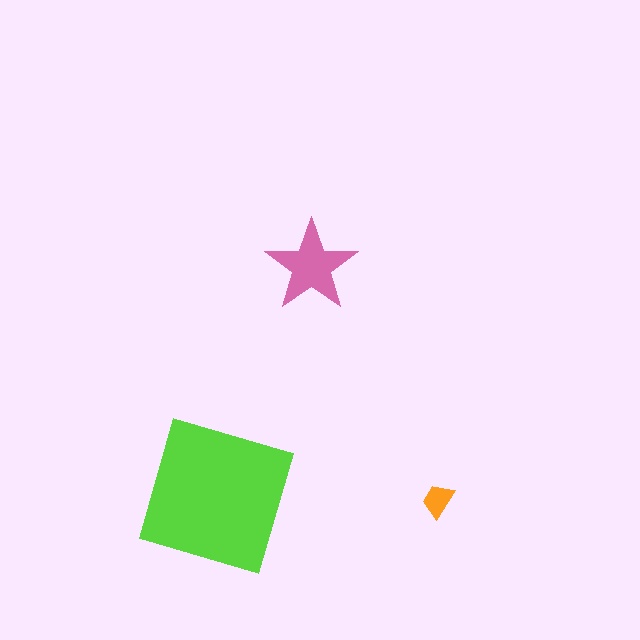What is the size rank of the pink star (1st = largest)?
2nd.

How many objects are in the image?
There are 3 objects in the image.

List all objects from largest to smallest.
The lime square, the pink star, the orange trapezoid.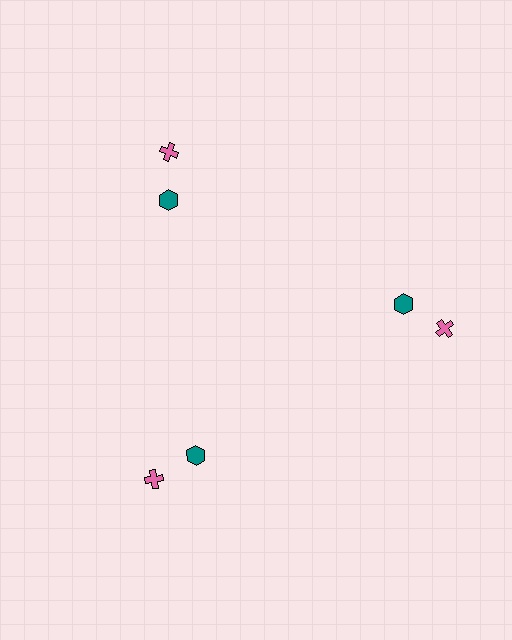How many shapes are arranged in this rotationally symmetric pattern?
There are 6 shapes, arranged in 3 groups of 2.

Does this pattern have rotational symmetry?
Yes, this pattern has 3-fold rotational symmetry. It looks the same after rotating 120 degrees around the center.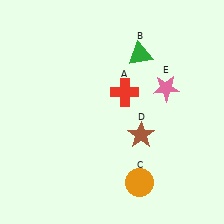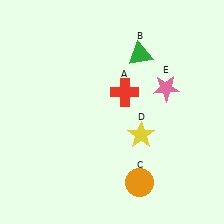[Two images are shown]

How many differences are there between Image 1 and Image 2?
There is 1 difference between the two images.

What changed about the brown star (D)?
In Image 1, D is brown. In Image 2, it changed to yellow.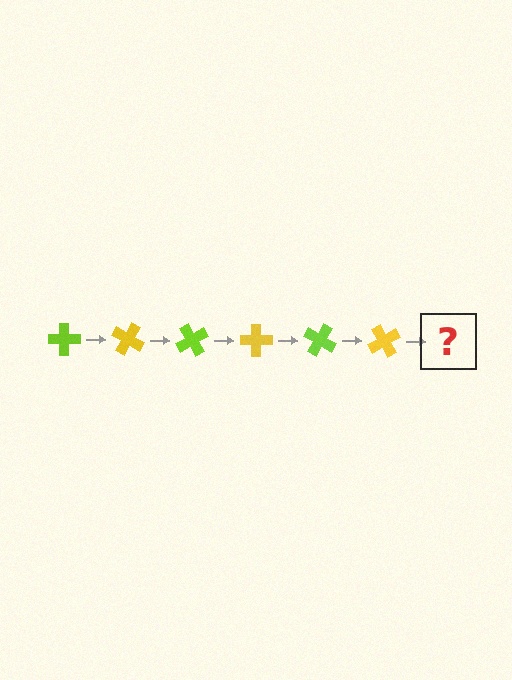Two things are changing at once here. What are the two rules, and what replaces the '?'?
The two rules are that it rotates 30 degrees each step and the color cycles through lime and yellow. The '?' should be a lime cross, rotated 180 degrees from the start.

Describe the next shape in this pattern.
It should be a lime cross, rotated 180 degrees from the start.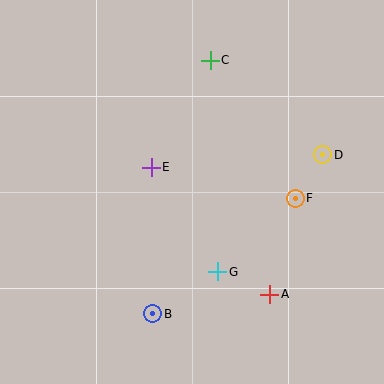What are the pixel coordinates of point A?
Point A is at (270, 294).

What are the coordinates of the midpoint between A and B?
The midpoint between A and B is at (211, 304).